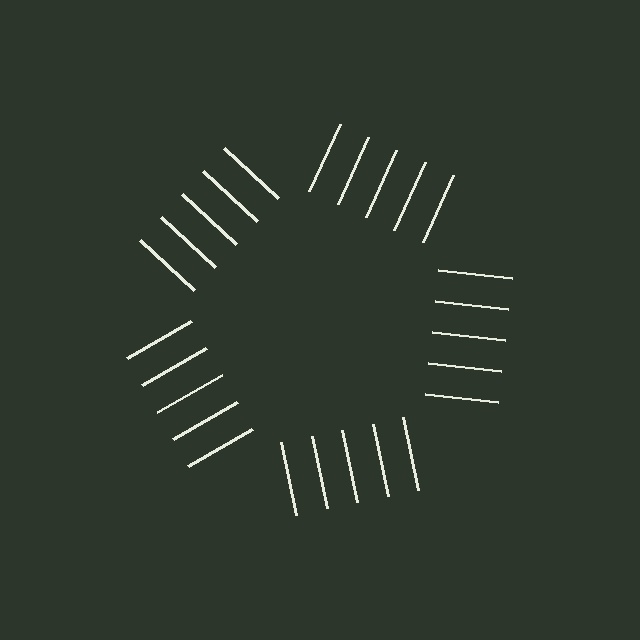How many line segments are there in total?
25 — 5 along each of the 5 edges.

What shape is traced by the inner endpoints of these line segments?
An illusory pentagon — the line segments terminate on its edges but no continuous stroke is drawn.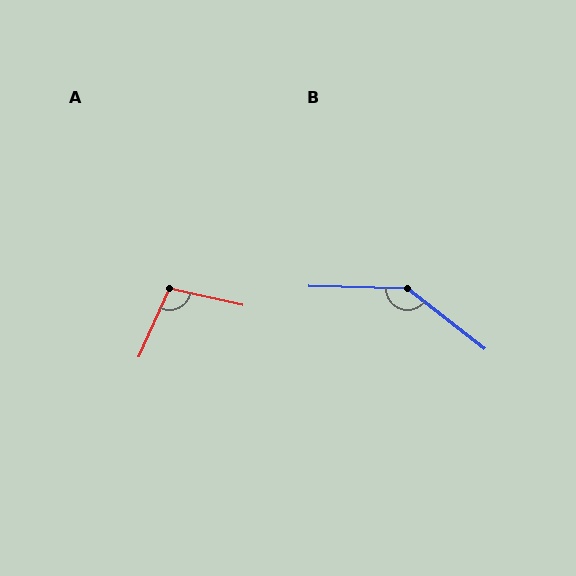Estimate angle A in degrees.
Approximately 102 degrees.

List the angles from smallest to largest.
A (102°), B (144°).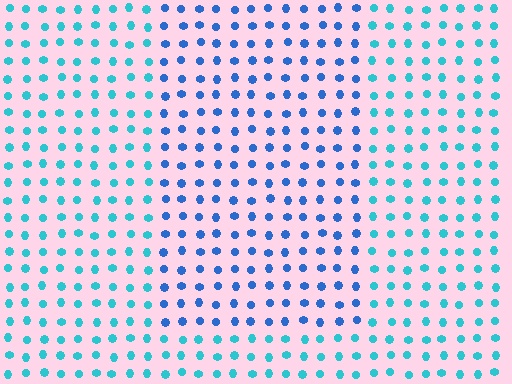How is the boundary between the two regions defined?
The boundary is defined purely by a slight shift in hue (about 34 degrees). Spacing, size, and orientation are identical on both sides.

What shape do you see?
I see a rectangle.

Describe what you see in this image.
The image is filled with small cyan elements in a uniform arrangement. A rectangle-shaped region is visible where the elements are tinted to a slightly different hue, forming a subtle color boundary.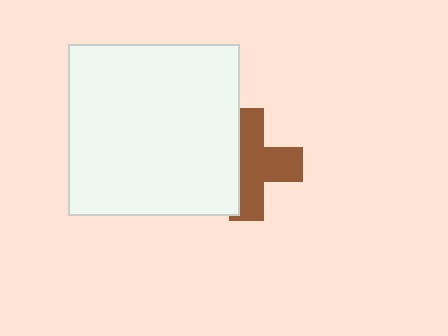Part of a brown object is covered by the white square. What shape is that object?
It is a cross.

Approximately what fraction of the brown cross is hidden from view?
Roughly 37% of the brown cross is hidden behind the white square.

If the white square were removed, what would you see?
You would see the complete brown cross.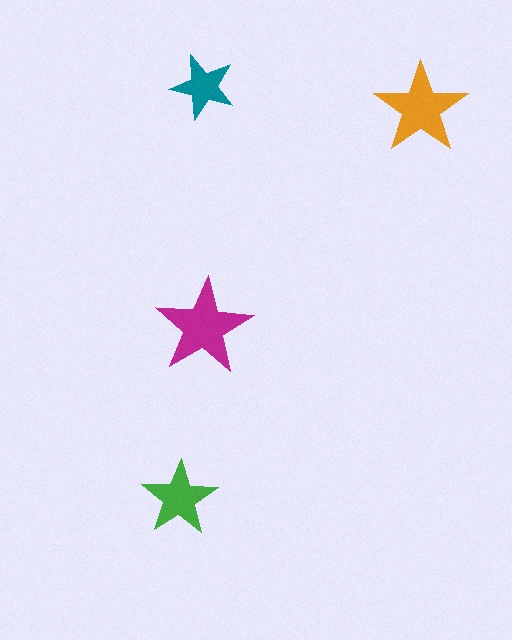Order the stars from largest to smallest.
the magenta one, the orange one, the green one, the teal one.